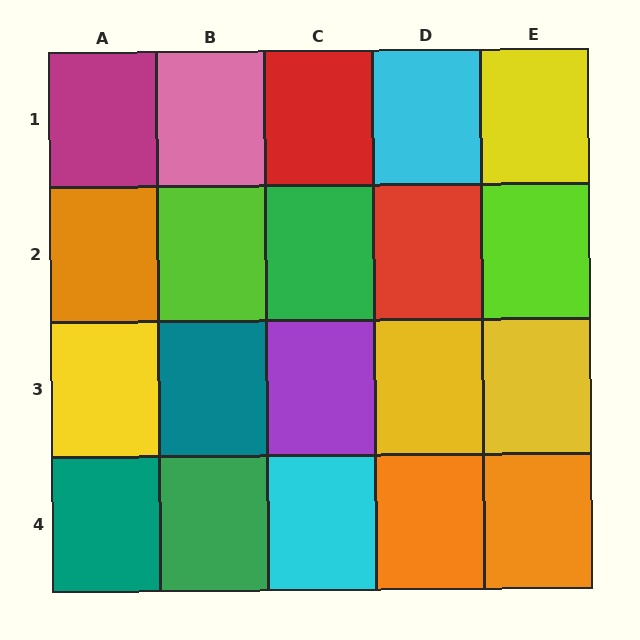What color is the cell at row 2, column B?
Lime.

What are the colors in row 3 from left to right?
Yellow, teal, purple, yellow, yellow.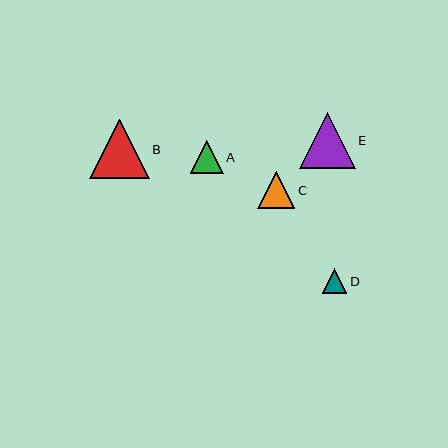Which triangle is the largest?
Triangle B is the largest with a size of approximately 59 pixels.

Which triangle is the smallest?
Triangle D is the smallest with a size of approximately 25 pixels.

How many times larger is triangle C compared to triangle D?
Triangle C is approximately 1.5 times the size of triangle D.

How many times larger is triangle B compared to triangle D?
Triangle B is approximately 2.4 times the size of triangle D.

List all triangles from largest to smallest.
From largest to smallest: B, E, C, A, D.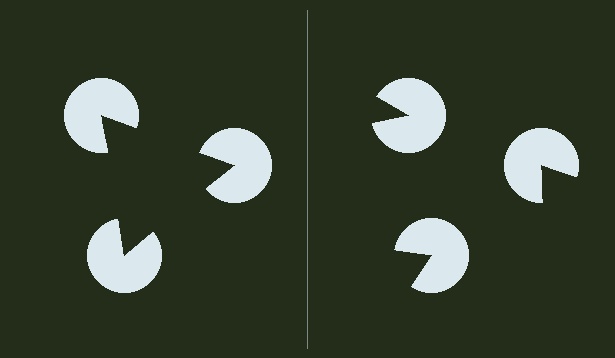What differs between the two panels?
The pac-man discs are positioned identically on both sides; only the wedge orientations differ. On the left they align to a triangle; on the right they are misaligned.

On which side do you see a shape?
An illusory triangle appears on the left side. On the right side the wedge cuts are rotated, so no coherent shape forms.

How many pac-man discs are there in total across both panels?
6 — 3 on each side.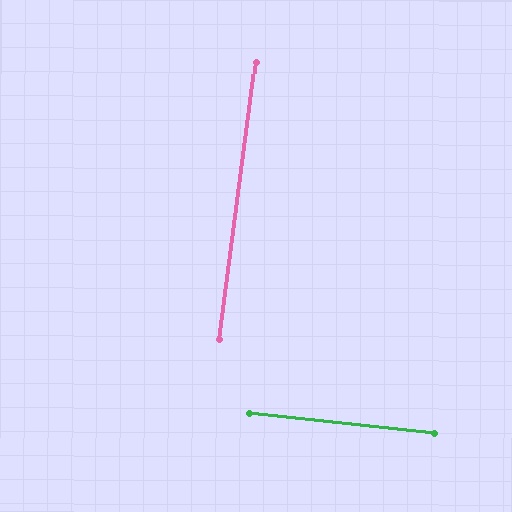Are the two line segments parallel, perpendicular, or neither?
Perpendicular — they meet at approximately 89°.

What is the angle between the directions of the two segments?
Approximately 89 degrees.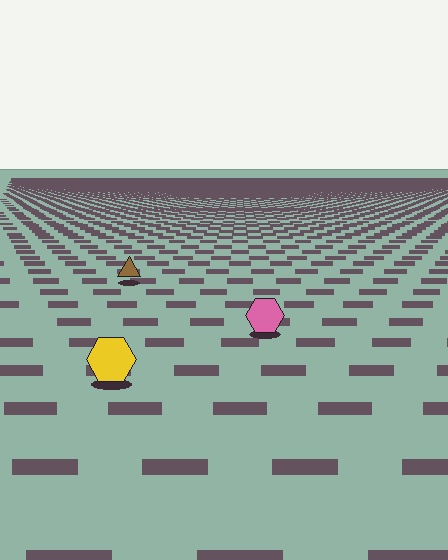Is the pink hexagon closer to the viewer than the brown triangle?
Yes. The pink hexagon is closer — you can tell from the texture gradient: the ground texture is coarser near it.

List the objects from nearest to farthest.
From nearest to farthest: the yellow hexagon, the pink hexagon, the brown triangle.